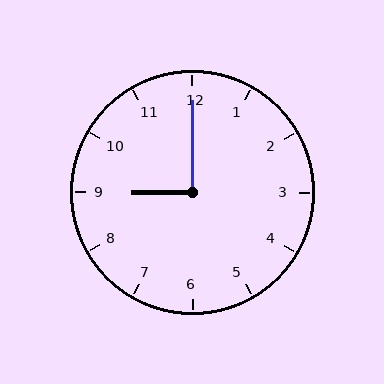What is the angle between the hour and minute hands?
Approximately 90 degrees.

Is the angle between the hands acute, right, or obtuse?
It is right.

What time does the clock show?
9:00.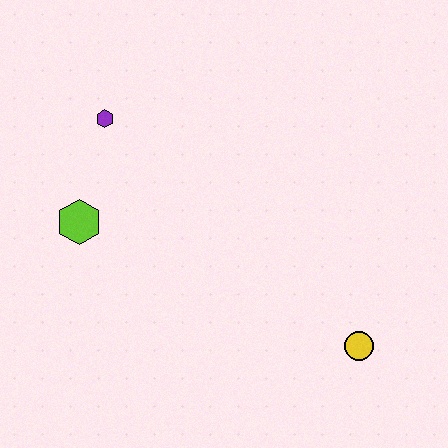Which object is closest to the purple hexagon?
The lime hexagon is closest to the purple hexagon.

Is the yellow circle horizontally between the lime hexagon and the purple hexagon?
No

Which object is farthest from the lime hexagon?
The yellow circle is farthest from the lime hexagon.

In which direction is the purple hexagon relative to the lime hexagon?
The purple hexagon is above the lime hexagon.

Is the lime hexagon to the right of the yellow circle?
No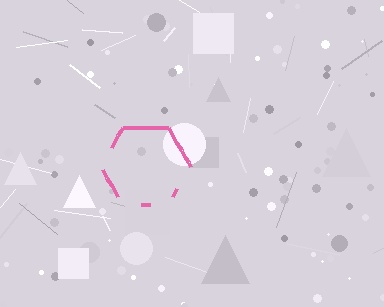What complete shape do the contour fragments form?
The contour fragments form a hexagon.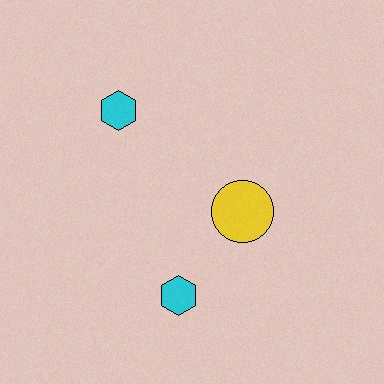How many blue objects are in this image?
There are no blue objects.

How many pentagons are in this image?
There are no pentagons.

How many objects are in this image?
There are 3 objects.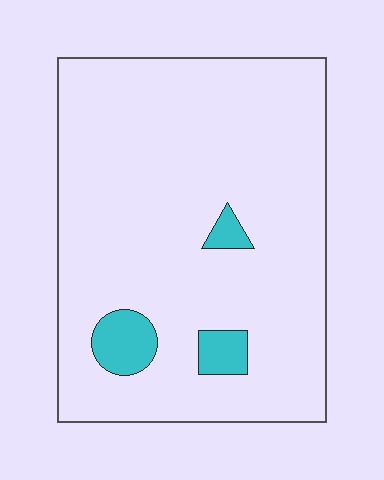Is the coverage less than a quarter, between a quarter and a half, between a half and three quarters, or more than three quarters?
Less than a quarter.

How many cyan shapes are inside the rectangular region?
3.